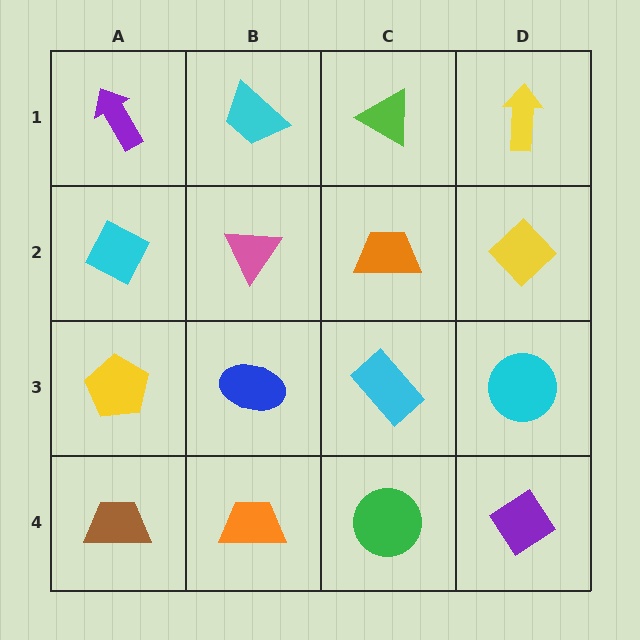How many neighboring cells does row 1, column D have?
2.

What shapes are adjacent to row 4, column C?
A cyan rectangle (row 3, column C), an orange trapezoid (row 4, column B), a purple diamond (row 4, column D).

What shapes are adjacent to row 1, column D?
A yellow diamond (row 2, column D), a lime triangle (row 1, column C).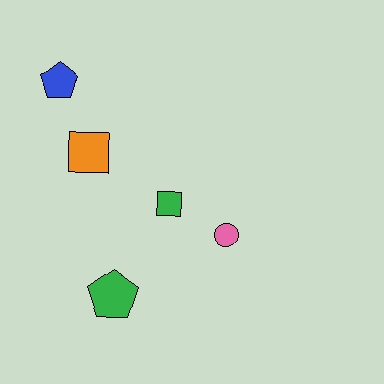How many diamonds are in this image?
There are no diamonds.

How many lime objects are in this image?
There are no lime objects.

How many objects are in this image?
There are 5 objects.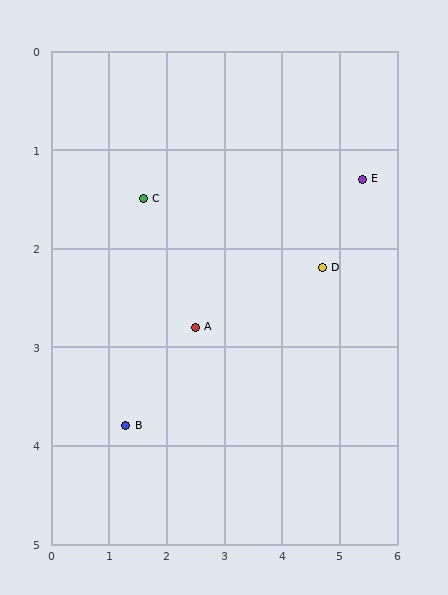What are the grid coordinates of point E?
Point E is at approximately (5.4, 1.3).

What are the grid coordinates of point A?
Point A is at approximately (2.5, 2.8).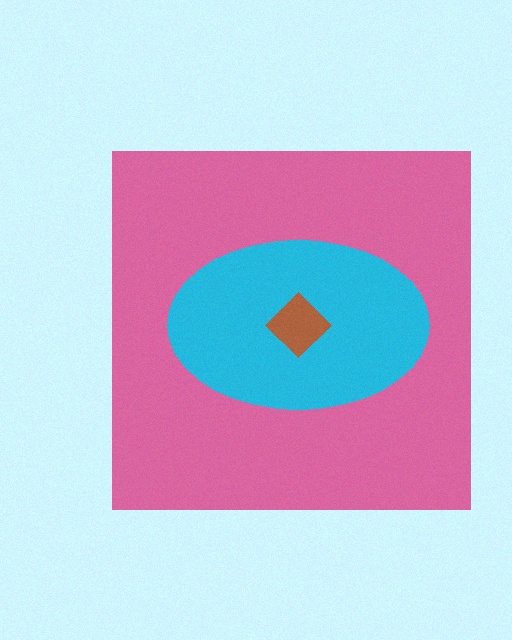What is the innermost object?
The brown diamond.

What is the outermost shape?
The pink square.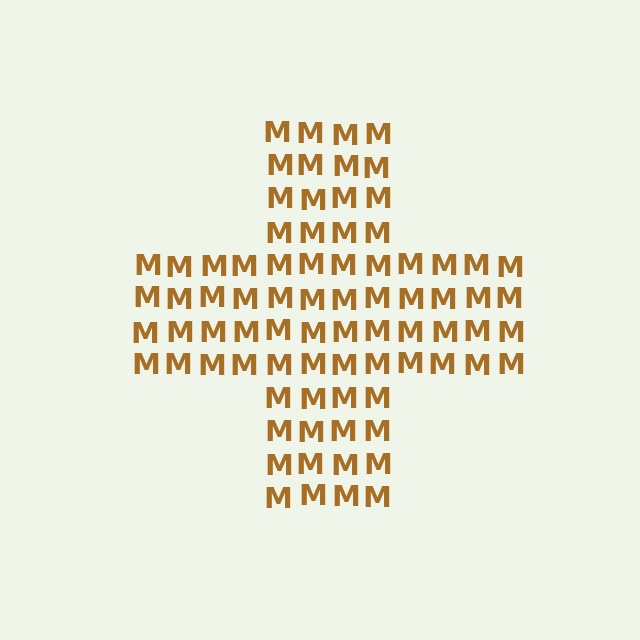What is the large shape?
The large shape is a cross.